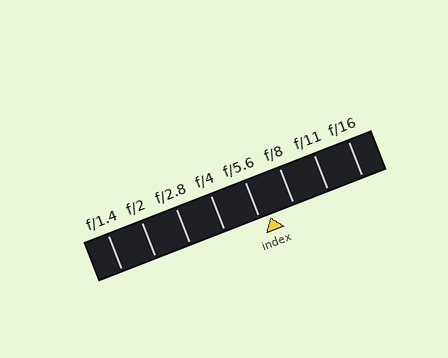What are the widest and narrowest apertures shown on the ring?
The widest aperture shown is f/1.4 and the narrowest is f/16.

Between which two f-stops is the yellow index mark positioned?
The index mark is between f/5.6 and f/8.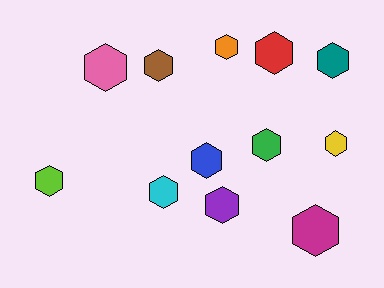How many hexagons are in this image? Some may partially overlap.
There are 12 hexagons.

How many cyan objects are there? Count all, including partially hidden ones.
There is 1 cyan object.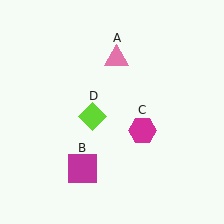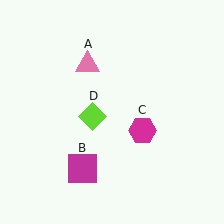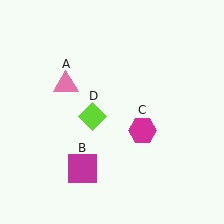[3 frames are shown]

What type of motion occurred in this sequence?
The pink triangle (object A) rotated counterclockwise around the center of the scene.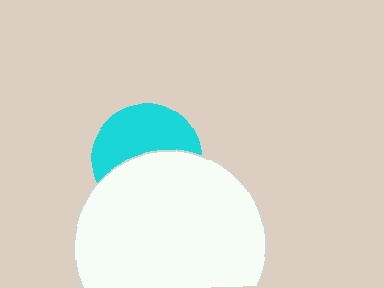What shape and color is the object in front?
The object in front is a white circle.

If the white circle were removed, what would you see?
You would see the complete cyan circle.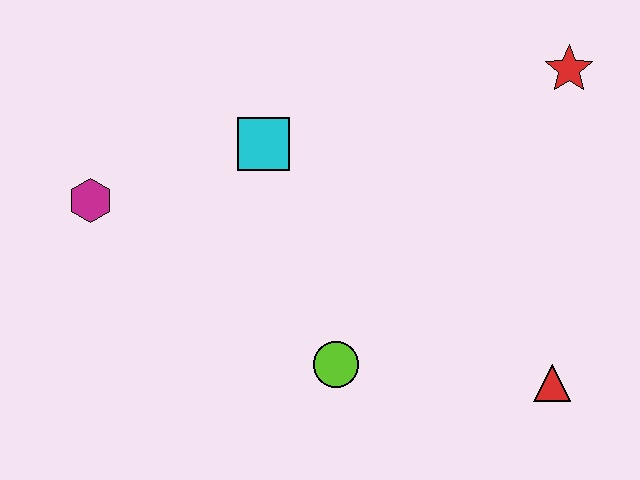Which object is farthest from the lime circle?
The red star is farthest from the lime circle.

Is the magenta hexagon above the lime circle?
Yes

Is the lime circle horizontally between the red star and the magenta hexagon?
Yes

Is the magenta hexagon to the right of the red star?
No